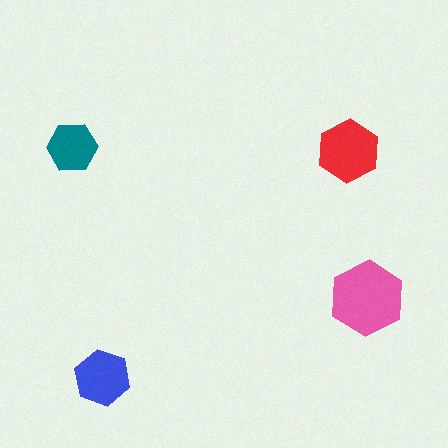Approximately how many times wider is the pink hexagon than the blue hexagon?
About 1.5 times wider.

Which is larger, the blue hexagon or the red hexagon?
The red one.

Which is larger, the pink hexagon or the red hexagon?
The pink one.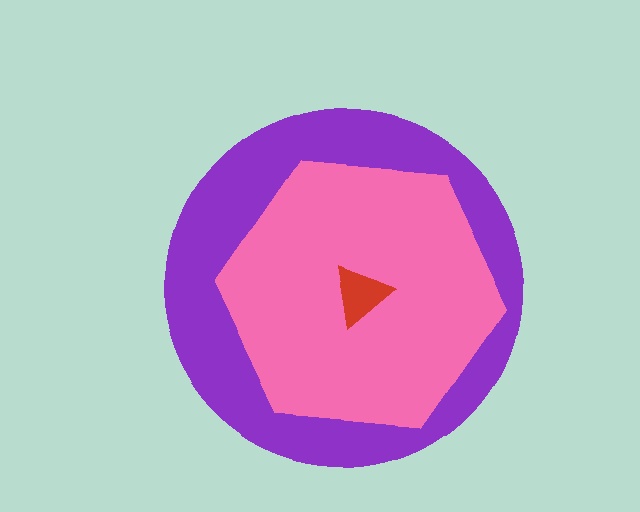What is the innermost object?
The red triangle.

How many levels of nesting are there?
3.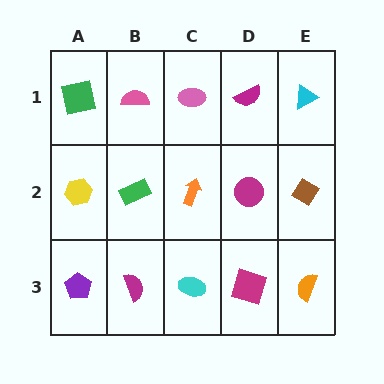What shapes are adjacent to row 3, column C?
An orange arrow (row 2, column C), a magenta semicircle (row 3, column B), a magenta square (row 3, column D).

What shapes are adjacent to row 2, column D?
A magenta semicircle (row 1, column D), a magenta square (row 3, column D), an orange arrow (row 2, column C), a brown diamond (row 2, column E).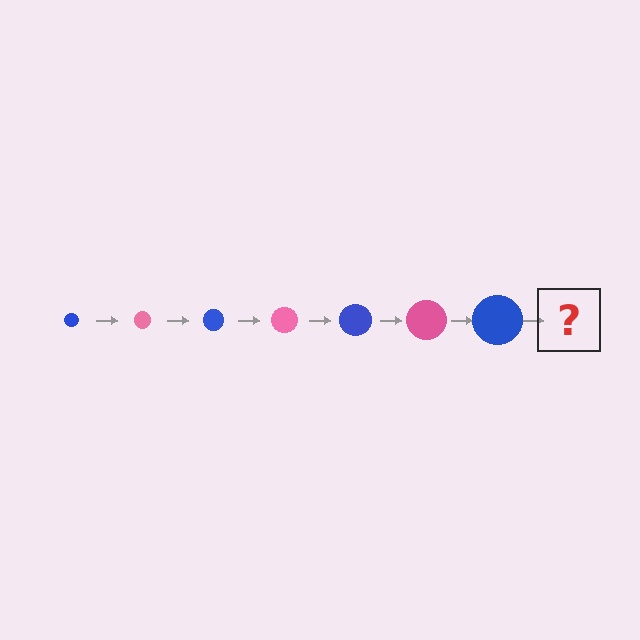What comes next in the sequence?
The next element should be a pink circle, larger than the previous one.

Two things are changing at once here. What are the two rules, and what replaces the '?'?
The two rules are that the circle grows larger each step and the color cycles through blue and pink. The '?' should be a pink circle, larger than the previous one.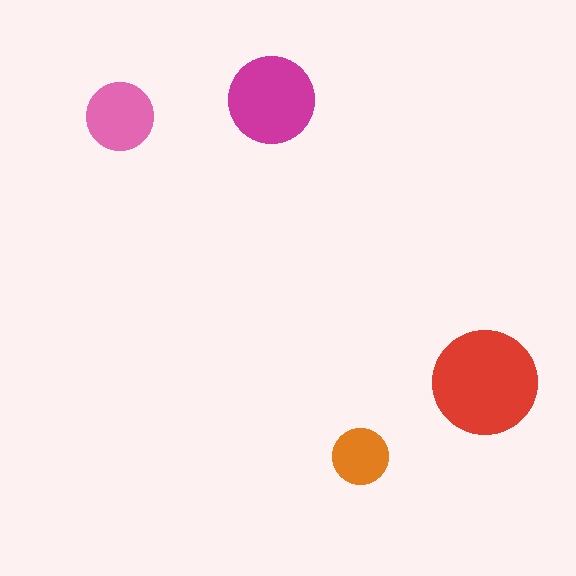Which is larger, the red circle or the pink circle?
The red one.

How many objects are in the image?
There are 4 objects in the image.